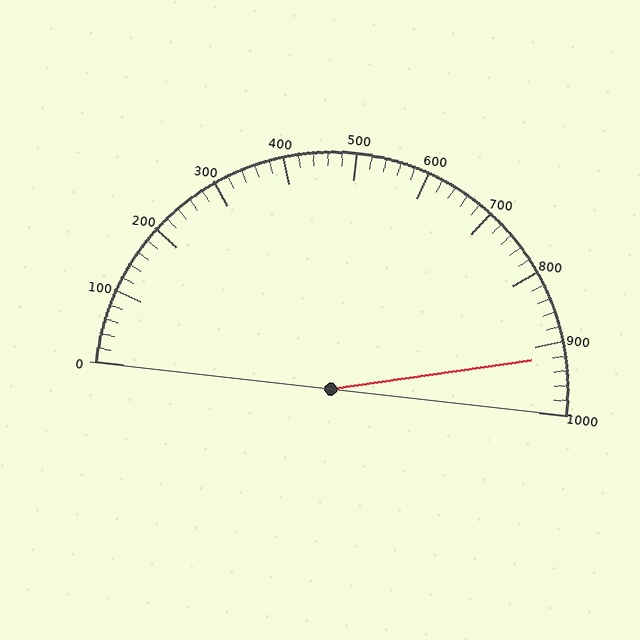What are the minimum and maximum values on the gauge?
The gauge ranges from 0 to 1000.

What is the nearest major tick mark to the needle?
The nearest major tick mark is 900.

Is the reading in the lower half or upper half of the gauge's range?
The reading is in the upper half of the range (0 to 1000).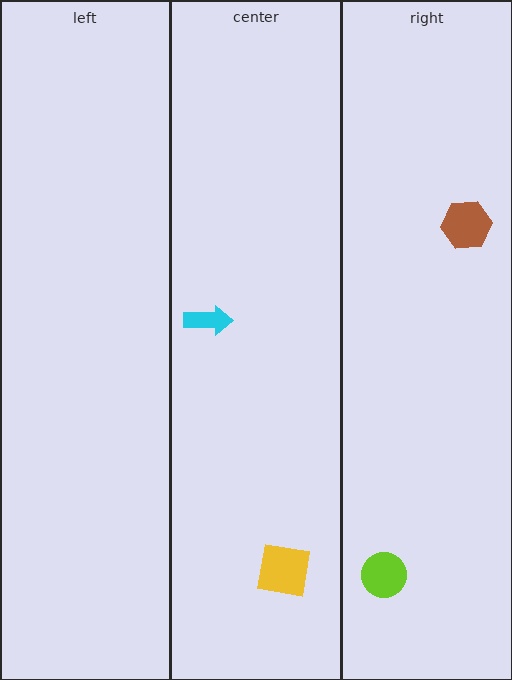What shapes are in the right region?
The lime circle, the brown hexagon.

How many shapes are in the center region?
2.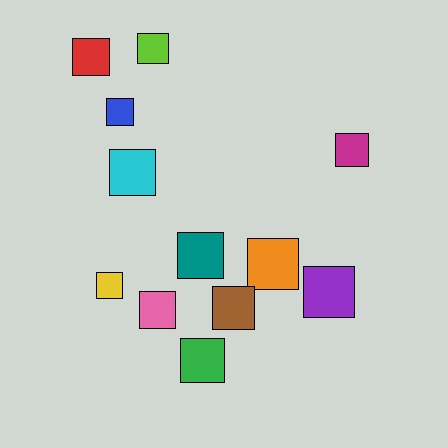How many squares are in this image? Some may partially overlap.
There are 12 squares.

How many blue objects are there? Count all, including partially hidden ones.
There is 1 blue object.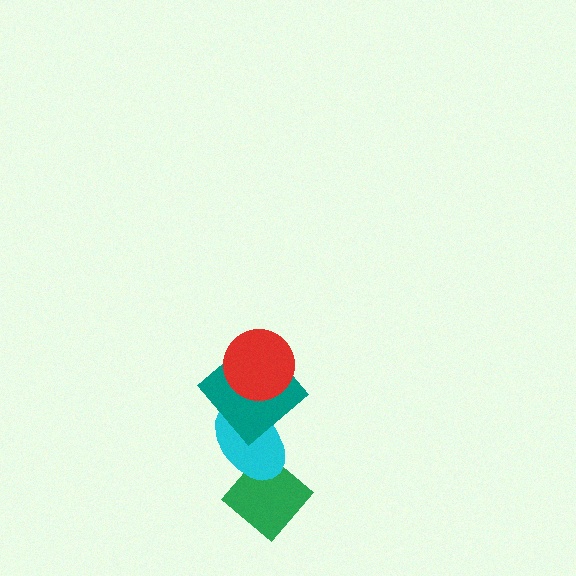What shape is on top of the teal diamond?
The red circle is on top of the teal diamond.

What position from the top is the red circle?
The red circle is 1st from the top.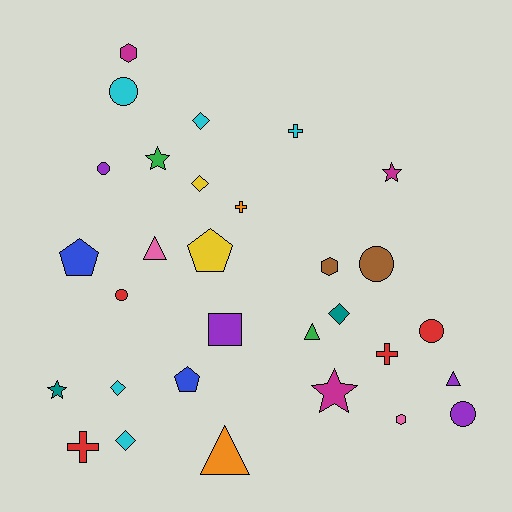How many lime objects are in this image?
There are no lime objects.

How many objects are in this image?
There are 30 objects.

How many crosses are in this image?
There are 4 crosses.